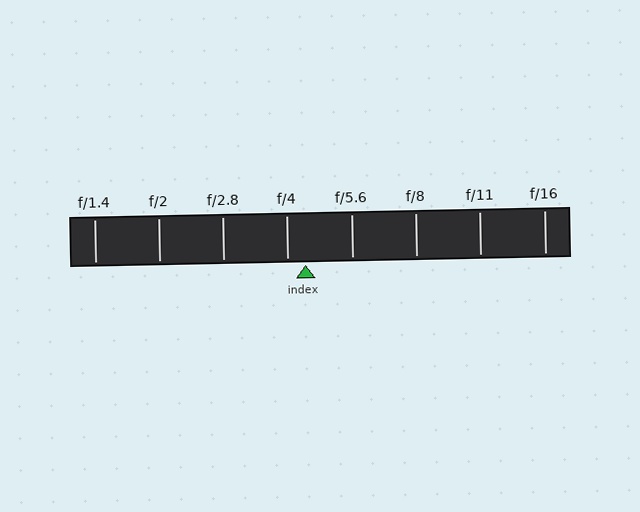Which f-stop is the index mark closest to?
The index mark is closest to f/4.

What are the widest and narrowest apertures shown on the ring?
The widest aperture shown is f/1.4 and the narrowest is f/16.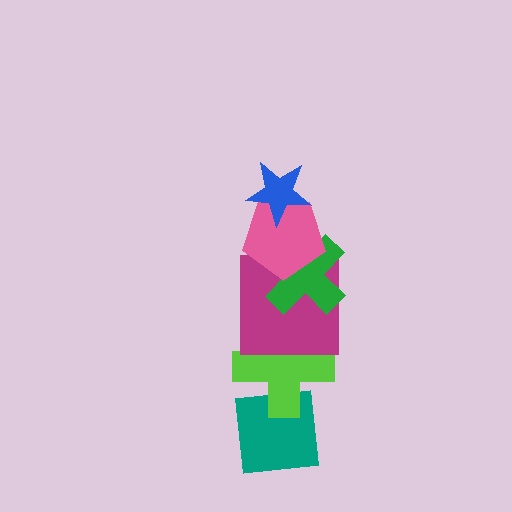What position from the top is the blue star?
The blue star is 1st from the top.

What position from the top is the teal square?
The teal square is 6th from the top.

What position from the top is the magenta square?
The magenta square is 4th from the top.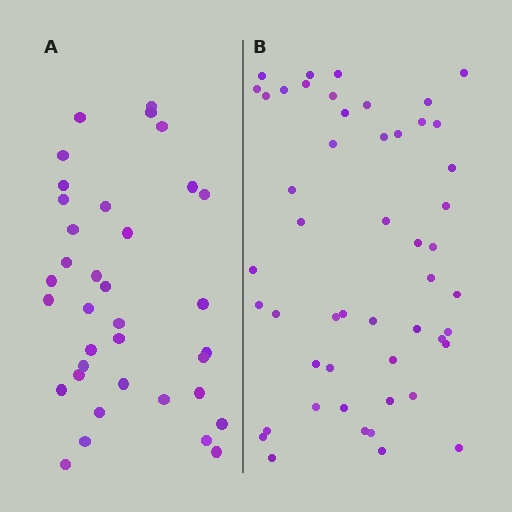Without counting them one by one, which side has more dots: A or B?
Region B (the right region) has more dots.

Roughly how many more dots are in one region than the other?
Region B has approximately 15 more dots than region A.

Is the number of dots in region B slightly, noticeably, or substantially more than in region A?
Region B has noticeably more, but not dramatically so. The ratio is roughly 1.4 to 1.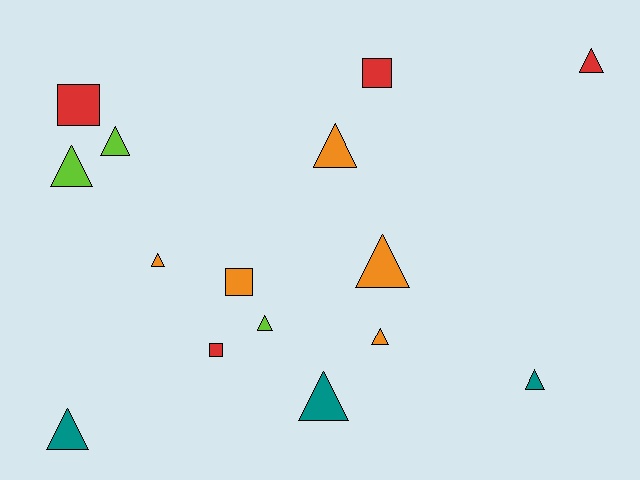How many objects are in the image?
There are 15 objects.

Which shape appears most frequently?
Triangle, with 11 objects.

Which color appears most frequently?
Orange, with 5 objects.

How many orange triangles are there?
There are 4 orange triangles.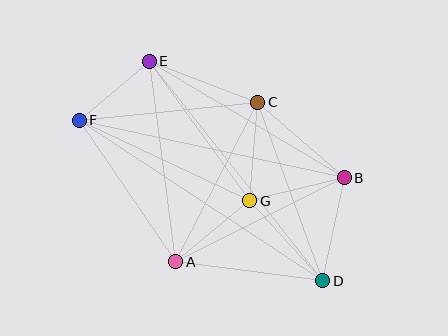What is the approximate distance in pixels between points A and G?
The distance between A and G is approximately 96 pixels.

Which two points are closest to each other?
Points E and F are closest to each other.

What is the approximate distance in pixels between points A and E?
The distance between A and E is approximately 202 pixels.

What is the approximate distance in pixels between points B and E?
The distance between B and E is approximately 227 pixels.